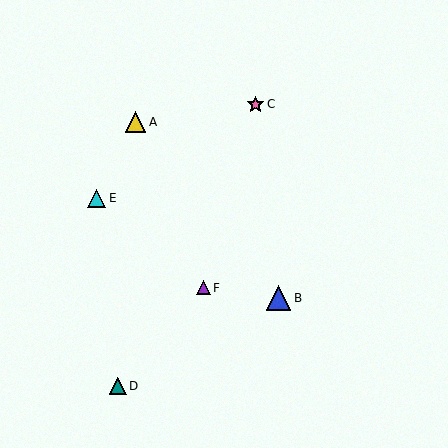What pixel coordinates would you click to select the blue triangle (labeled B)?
Click at (279, 298) to select the blue triangle B.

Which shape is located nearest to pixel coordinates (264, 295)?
The blue triangle (labeled B) at (279, 298) is nearest to that location.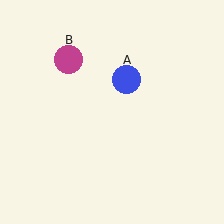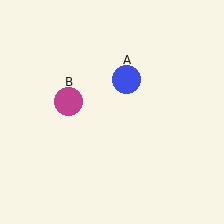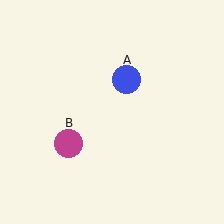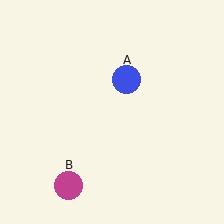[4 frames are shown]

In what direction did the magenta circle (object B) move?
The magenta circle (object B) moved down.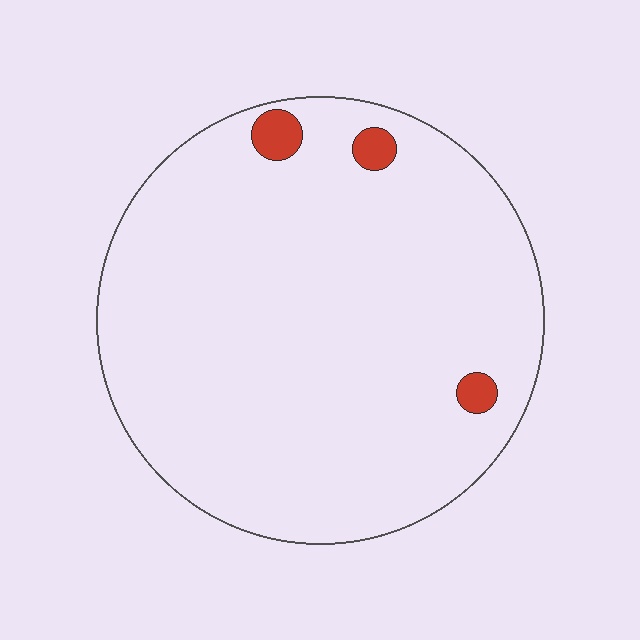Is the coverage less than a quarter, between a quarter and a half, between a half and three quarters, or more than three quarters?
Less than a quarter.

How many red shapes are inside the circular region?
3.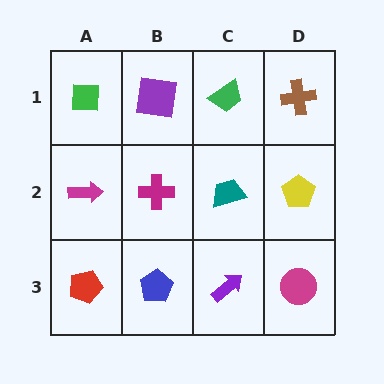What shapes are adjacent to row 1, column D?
A yellow pentagon (row 2, column D), a green trapezoid (row 1, column C).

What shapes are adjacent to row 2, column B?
A purple square (row 1, column B), a blue pentagon (row 3, column B), a magenta arrow (row 2, column A), a teal trapezoid (row 2, column C).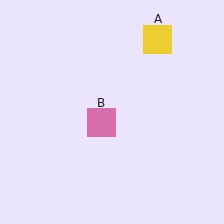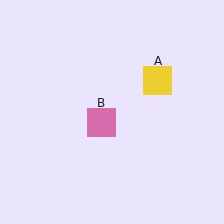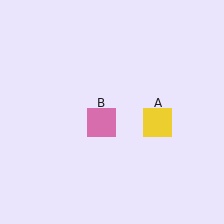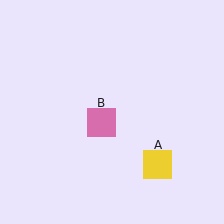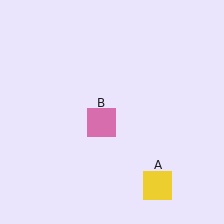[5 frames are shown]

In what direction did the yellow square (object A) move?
The yellow square (object A) moved down.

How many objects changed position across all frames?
1 object changed position: yellow square (object A).